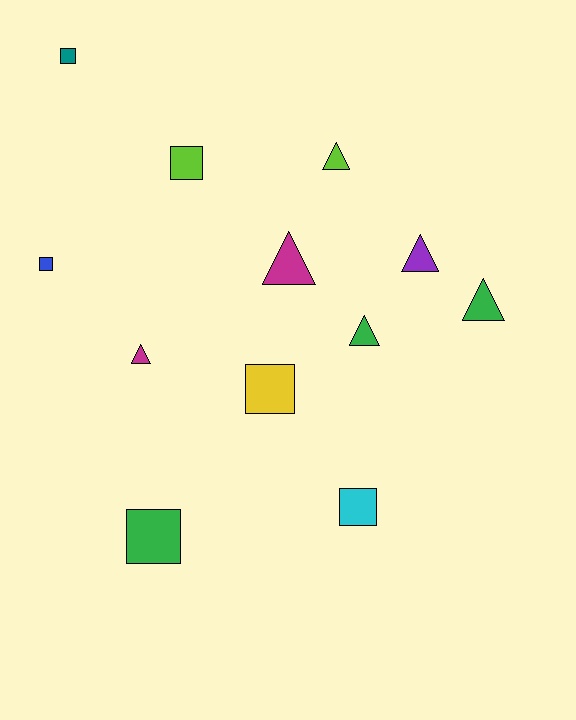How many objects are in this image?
There are 12 objects.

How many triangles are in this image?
There are 6 triangles.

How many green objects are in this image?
There are 3 green objects.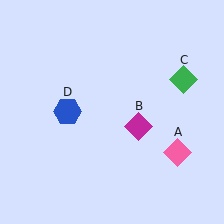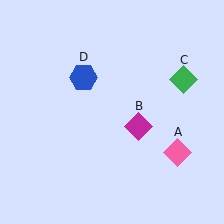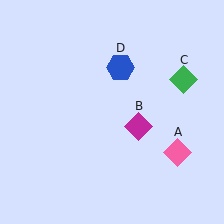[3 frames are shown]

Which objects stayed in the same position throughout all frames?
Pink diamond (object A) and magenta diamond (object B) and green diamond (object C) remained stationary.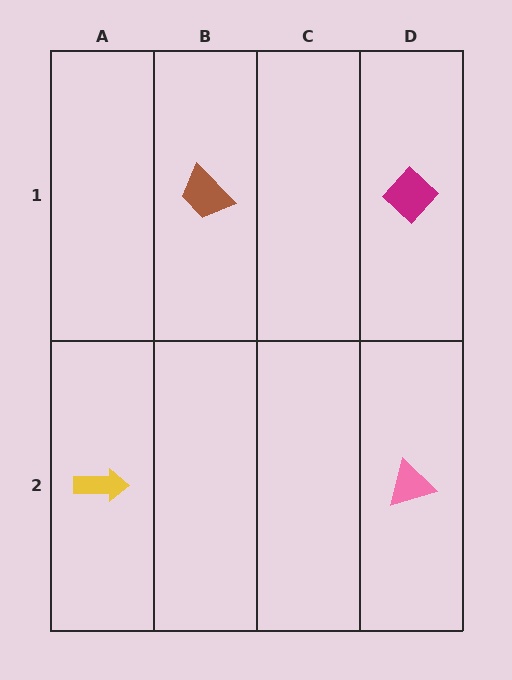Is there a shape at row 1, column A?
No, that cell is empty.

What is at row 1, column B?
A brown trapezoid.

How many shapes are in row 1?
2 shapes.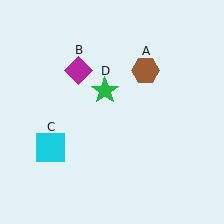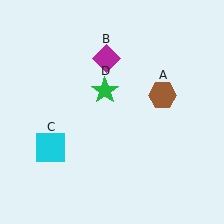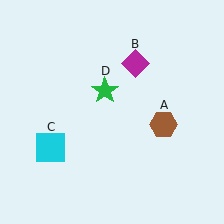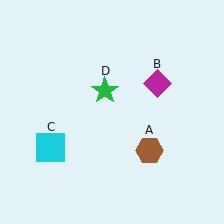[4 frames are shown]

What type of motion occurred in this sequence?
The brown hexagon (object A), magenta diamond (object B) rotated clockwise around the center of the scene.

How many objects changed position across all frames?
2 objects changed position: brown hexagon (object A), magenta diamond (object B).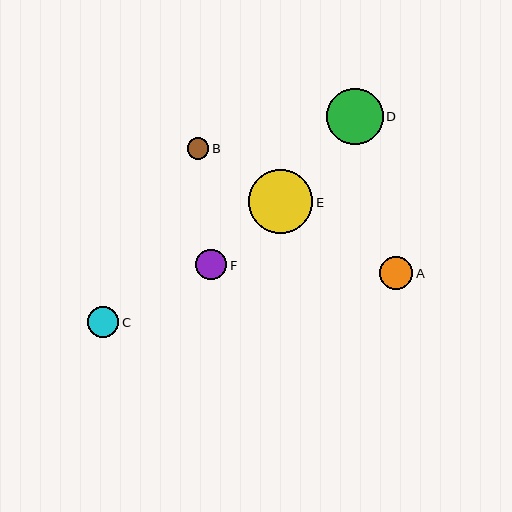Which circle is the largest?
Circle E is the largest with a size of approximately 64 pixels.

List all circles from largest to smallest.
From largest to smallest: E, D, A, C, F, B.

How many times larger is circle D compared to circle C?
Circle D is approximately 1.8 times the size of circle C.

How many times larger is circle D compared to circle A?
Circle D is approximately 1.7 times the size of circle A.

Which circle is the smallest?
Circle B is the smallest with a size of approximately 21 pixels.